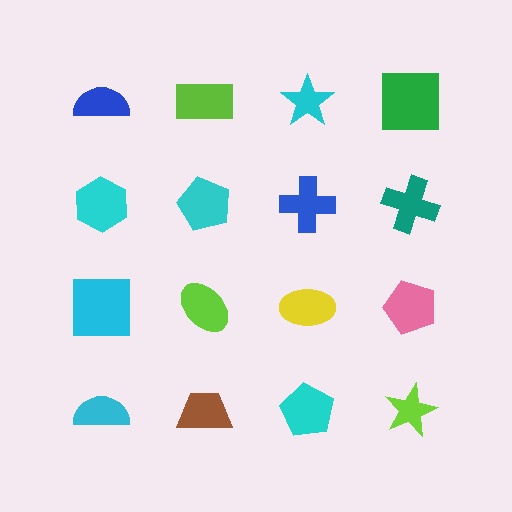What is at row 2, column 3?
A blue cross.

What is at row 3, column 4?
A pink pentagon.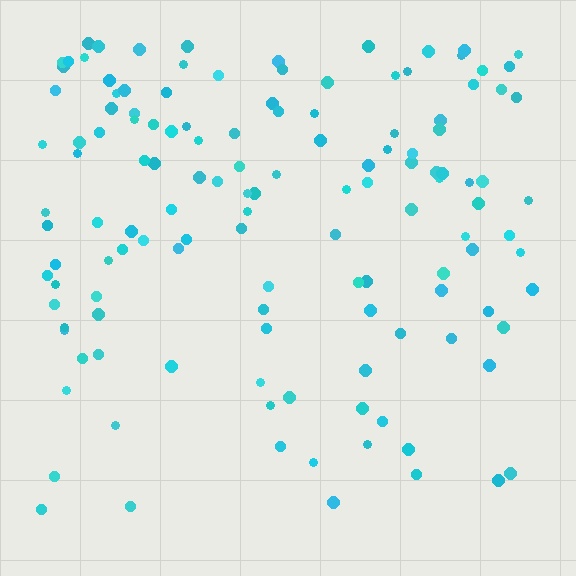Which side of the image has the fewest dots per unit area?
The bottom.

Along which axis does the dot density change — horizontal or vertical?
Vertical.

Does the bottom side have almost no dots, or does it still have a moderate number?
Still a moderate number, just noticeably fewer than the top.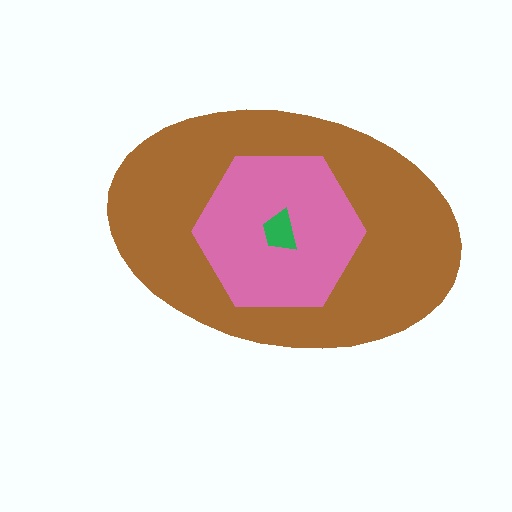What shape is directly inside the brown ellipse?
The pink hexagon.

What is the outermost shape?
The brown ellipse.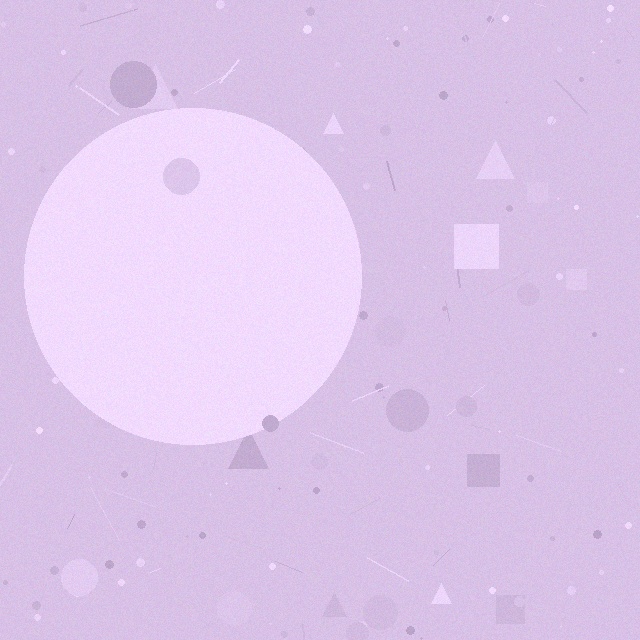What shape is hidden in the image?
A circle is hidden in the image.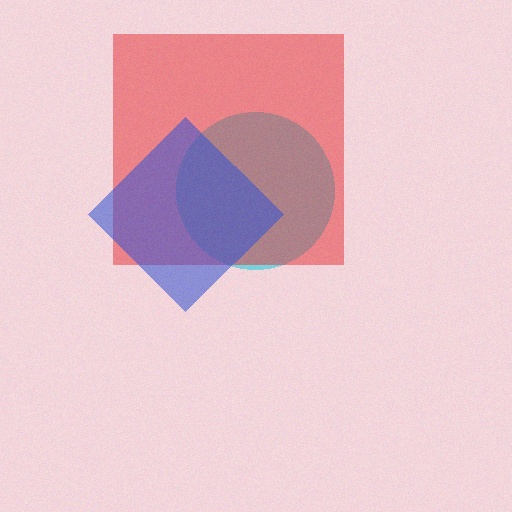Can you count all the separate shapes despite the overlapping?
Yes, there are 3 separate shapes.